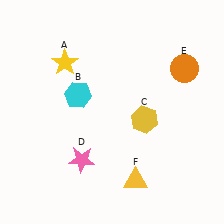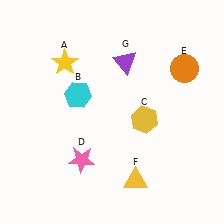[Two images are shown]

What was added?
A purple triangle (G) was added in Image 2.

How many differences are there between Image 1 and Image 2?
There is 1 difference between the two images.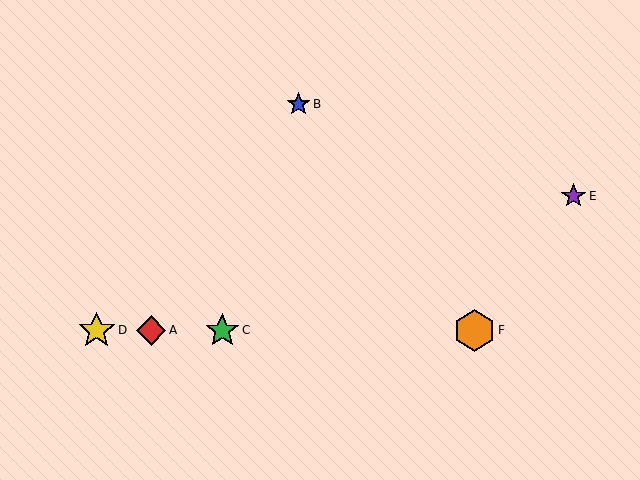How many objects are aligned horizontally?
4 objects (A, C, D, F) are aligned horizontally.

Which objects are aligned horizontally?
Objects A, C, D, F are aligned horizontally.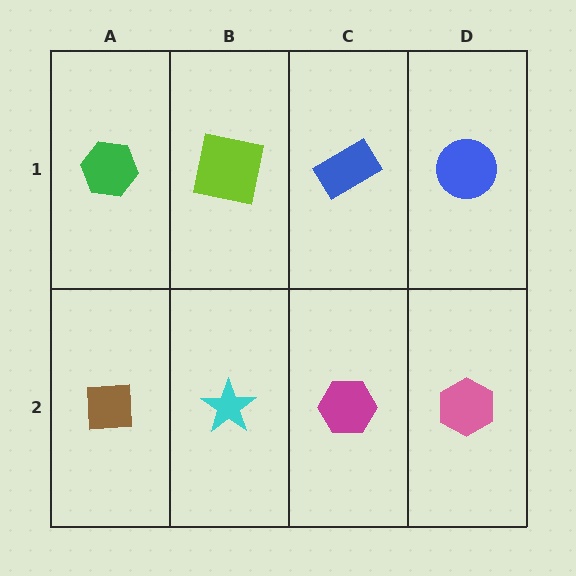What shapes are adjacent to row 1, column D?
A pink hexagon (row 2, column D), a blue rectangle (row 1, column C).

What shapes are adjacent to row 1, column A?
A brown square (row 2, column A), a lime square (row 1, column B).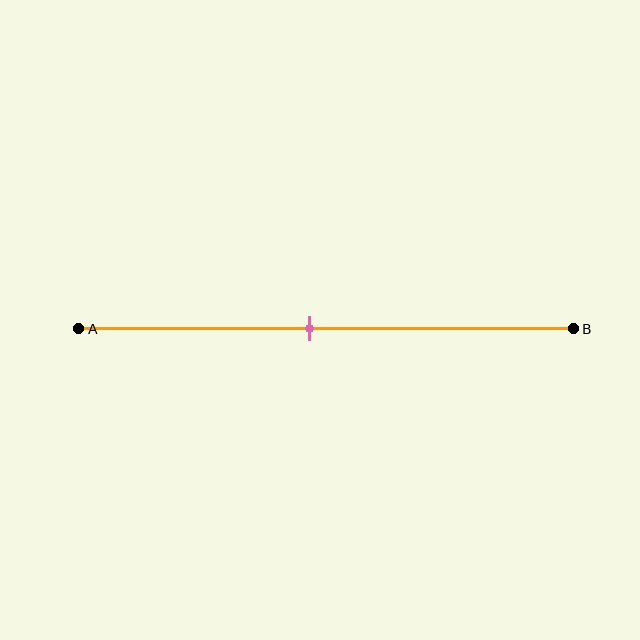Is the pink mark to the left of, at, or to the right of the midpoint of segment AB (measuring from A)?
The pink mark is to the left of the midpoint of segment AB.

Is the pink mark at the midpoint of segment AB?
No, the mark is at about 45% from A, not at the 50% midpoint.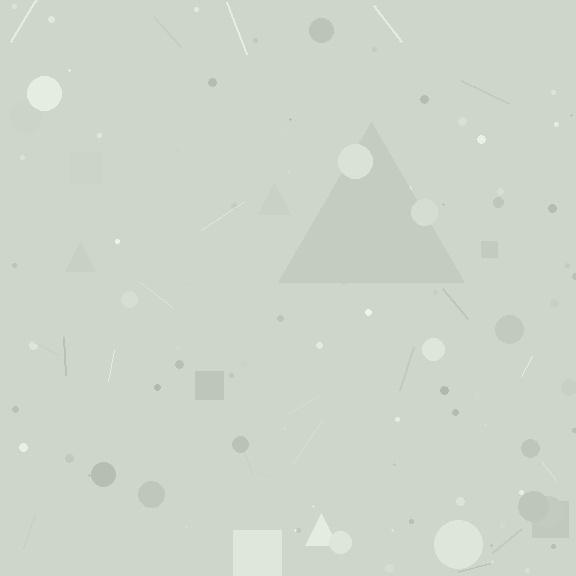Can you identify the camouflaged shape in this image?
The camouflaged shape is a triangle.